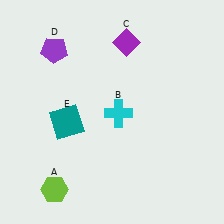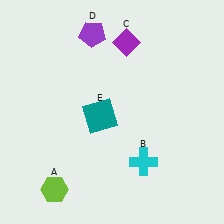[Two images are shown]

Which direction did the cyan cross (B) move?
The cyan cross (B) moved down.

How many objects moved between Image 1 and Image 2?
3 objects moved between the two images.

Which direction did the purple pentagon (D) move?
The purple pentagon (D) moved right.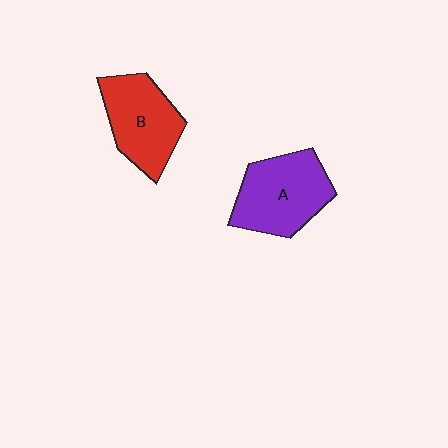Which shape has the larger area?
Shape A (purple).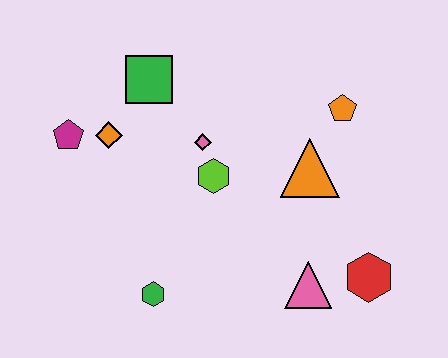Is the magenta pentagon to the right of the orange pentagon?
No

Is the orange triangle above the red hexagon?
Yes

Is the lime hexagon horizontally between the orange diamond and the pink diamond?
No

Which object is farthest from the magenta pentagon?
The red hexagon is farthest from the magenta pentagon.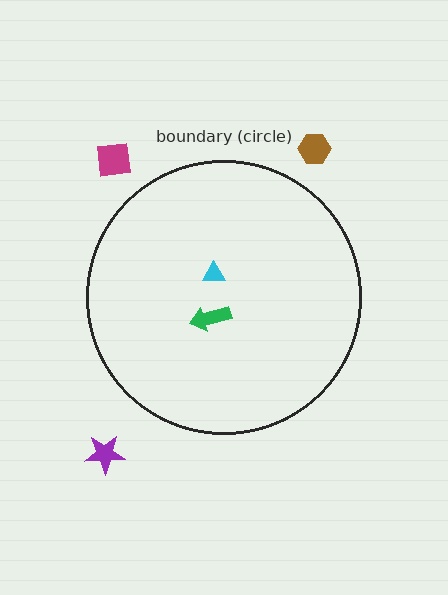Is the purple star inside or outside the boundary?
Outside.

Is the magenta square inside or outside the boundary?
Outside.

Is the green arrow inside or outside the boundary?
Inside.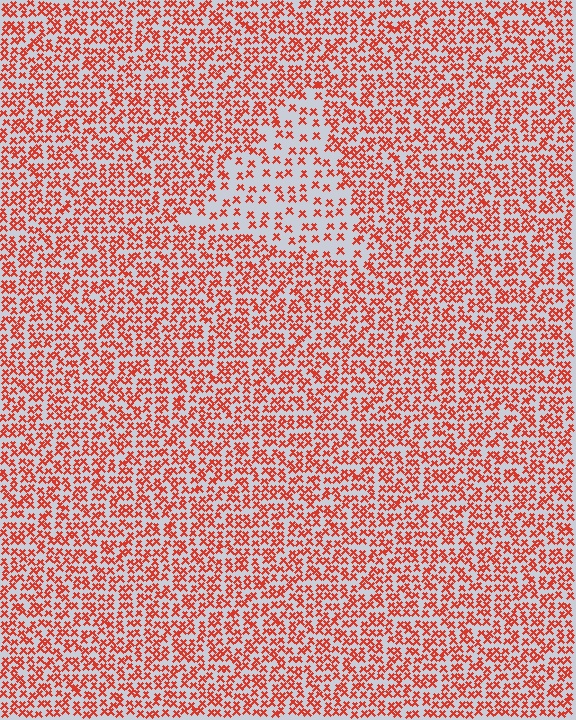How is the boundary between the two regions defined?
The boundary is defined by a change in element density (approximately 2.1x ratio). All elements are the same color, size, and shape.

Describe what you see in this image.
The image contains small red elements arranged at two different densities. A triangle-shaped region is visible where the elements are less densely packed than the surrounding area.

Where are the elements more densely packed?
The elements are more densely packed outside the triangle boundary.